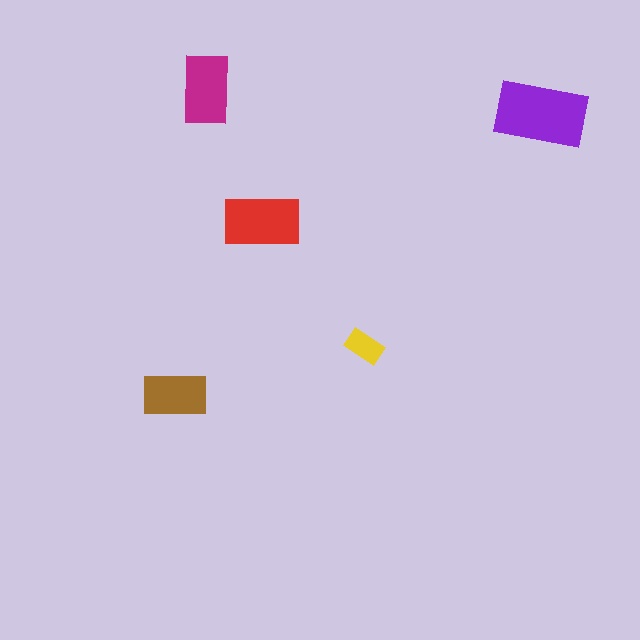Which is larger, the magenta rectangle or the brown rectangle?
The magenta one.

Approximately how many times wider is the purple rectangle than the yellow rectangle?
About 2.5 times wider.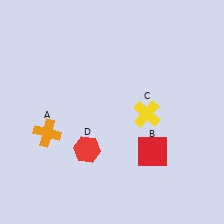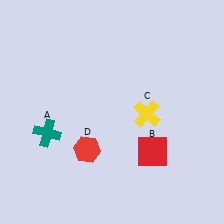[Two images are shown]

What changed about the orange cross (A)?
In Image 1, A is orange. In Image 2, it changed to teal.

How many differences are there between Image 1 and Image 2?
There is 1 difference between the two images.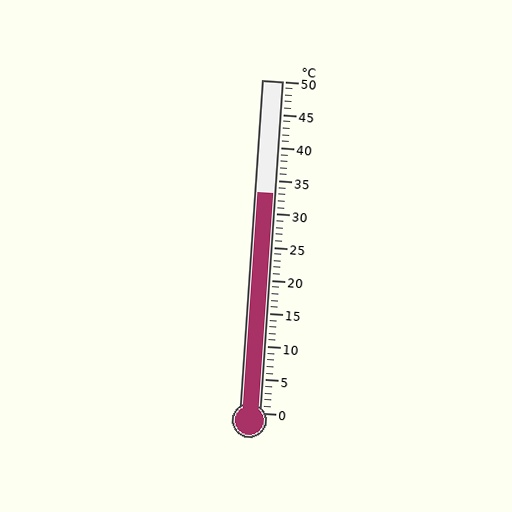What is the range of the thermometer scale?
The thermometer scale ranges from 0°C to 50°C.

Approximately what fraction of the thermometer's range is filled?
The thermometer is filled to approximately 65% of its range.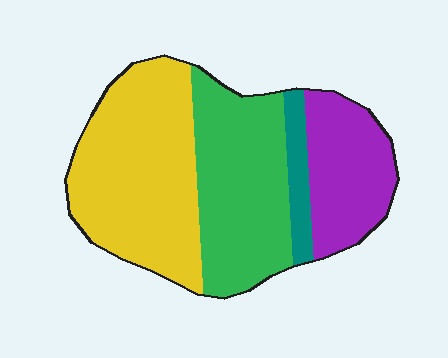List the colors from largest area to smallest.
From largest to smallest: yellow, green, purple, teal.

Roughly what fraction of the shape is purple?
Purple covers about 20% of the shape.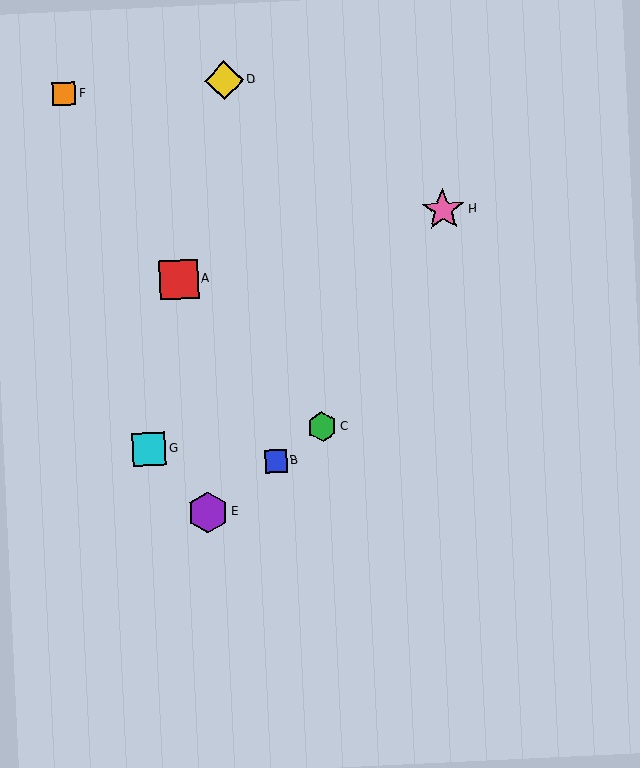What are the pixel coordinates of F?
Object F is at (64, 94).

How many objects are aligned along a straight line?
3 objects (B, C, E) are aligned along a straight line.